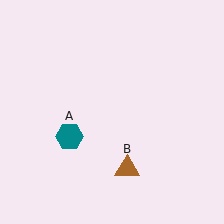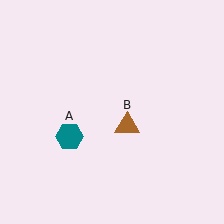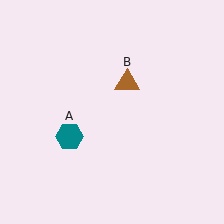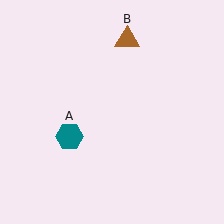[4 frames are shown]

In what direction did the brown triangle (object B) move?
The brown triangle (object B) moved up.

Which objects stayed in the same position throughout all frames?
Teal hexagon (object A) remained stationary.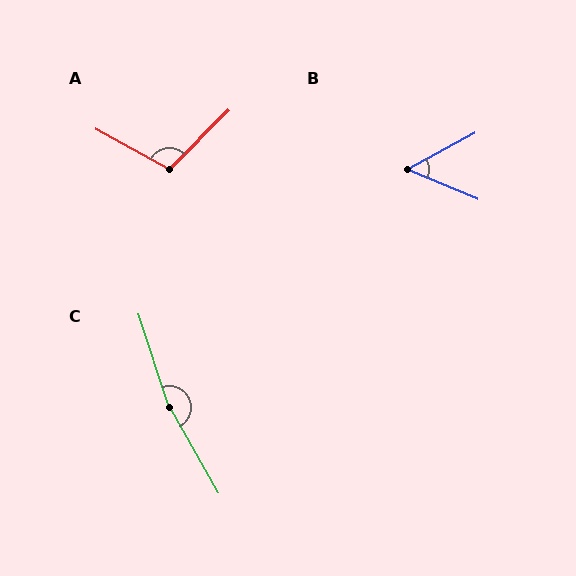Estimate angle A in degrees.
Approximately 106 degrees.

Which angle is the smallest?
B, at approximately 51 degrees.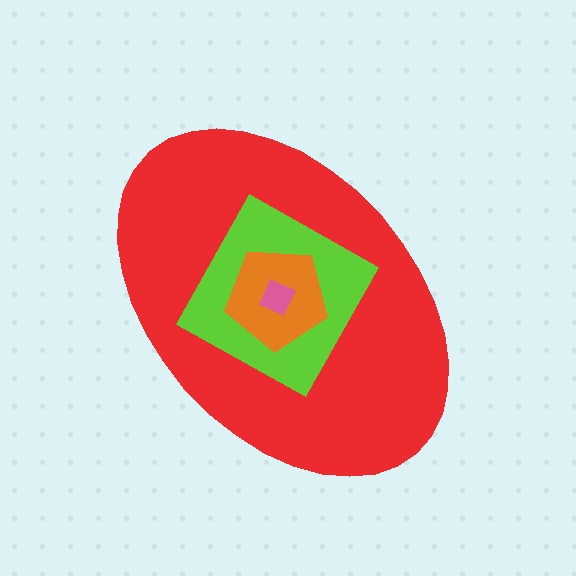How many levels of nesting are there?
4.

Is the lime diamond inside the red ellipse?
Yes.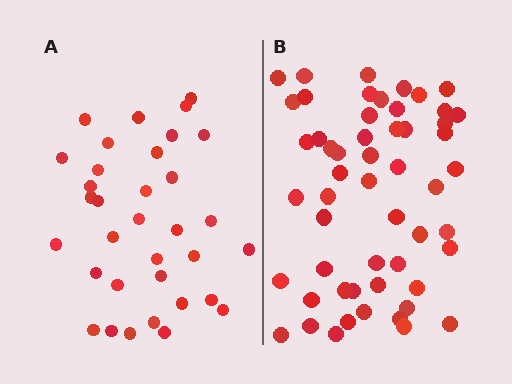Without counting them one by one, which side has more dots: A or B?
Region B (the right region) has more dots.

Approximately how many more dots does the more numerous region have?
Region B has approximately 20 more dots than region A.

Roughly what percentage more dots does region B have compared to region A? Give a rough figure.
About 60% more.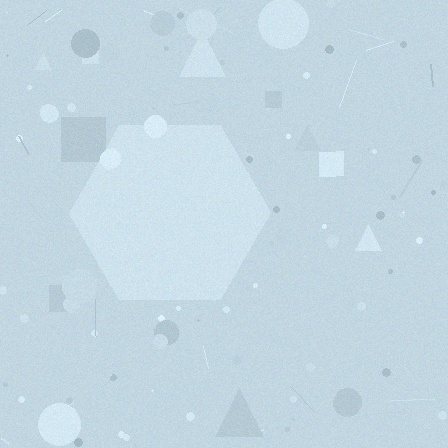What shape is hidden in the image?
A hexagon is hidden in the image.